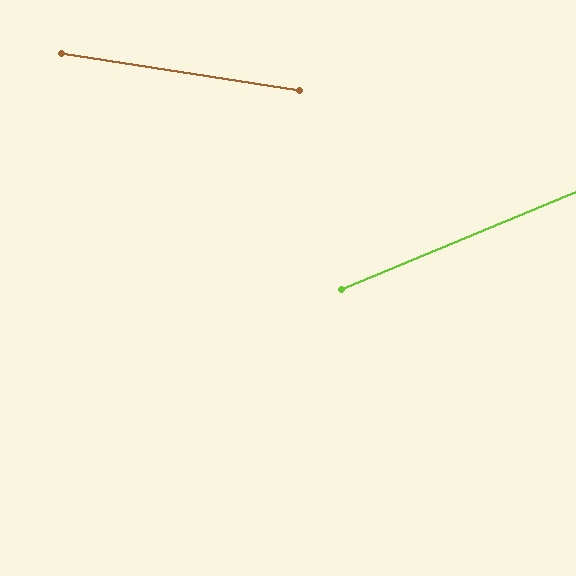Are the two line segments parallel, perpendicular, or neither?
Neither parallel nor perpendicular — they differ by about 31°.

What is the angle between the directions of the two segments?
Approximately 31 degrees.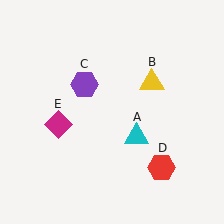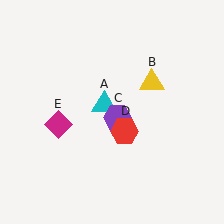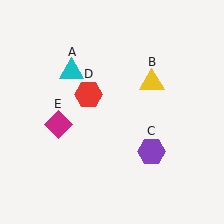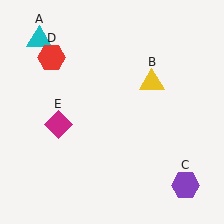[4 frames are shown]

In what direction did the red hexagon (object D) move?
The red hexagon (object D) moved up and to the left.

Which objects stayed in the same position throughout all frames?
Yellow triangle (object B) and magenta diamond (object E) remained stationary.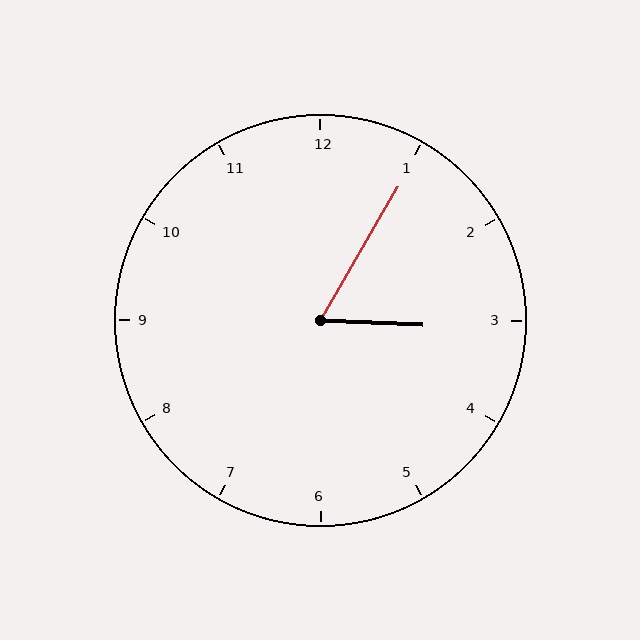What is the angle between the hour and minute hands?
Approximately 62 degrees.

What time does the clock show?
3:05.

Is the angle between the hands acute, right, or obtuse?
It is acute.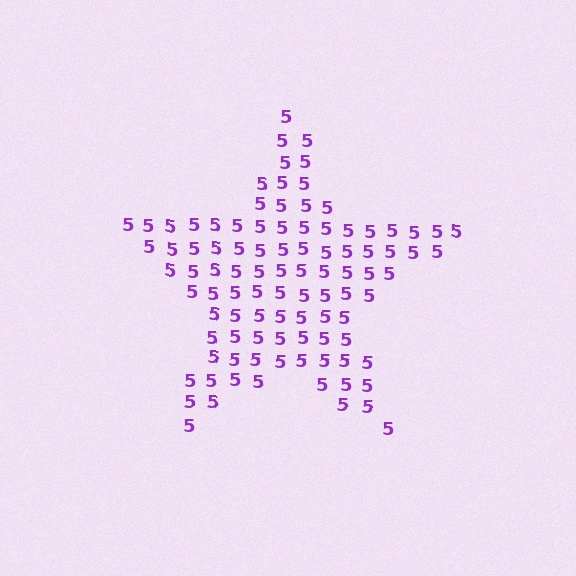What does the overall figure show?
The overall figure shows a star.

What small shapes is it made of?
It is made of small digit 5's.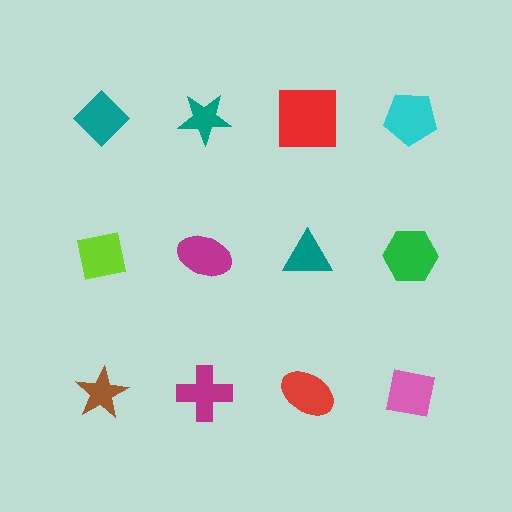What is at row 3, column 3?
A red ellipse.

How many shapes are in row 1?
4 shapes.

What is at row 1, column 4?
A cyan pentagon.